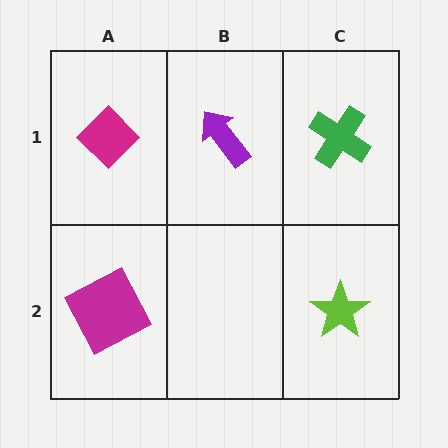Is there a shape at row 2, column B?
No, that cell is empty.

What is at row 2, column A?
A magenta square.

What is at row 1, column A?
A magenta diamond.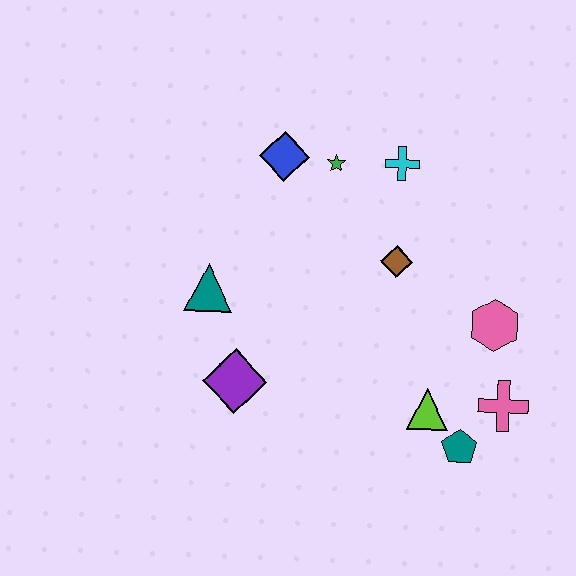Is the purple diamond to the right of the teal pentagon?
No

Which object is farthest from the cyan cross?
The teal pentagon is farthest from the cyan cross.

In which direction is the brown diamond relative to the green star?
The brown diamond is below the green star.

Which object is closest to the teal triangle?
The purple diamond is closest to the teal triangle.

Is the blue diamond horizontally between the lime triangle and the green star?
No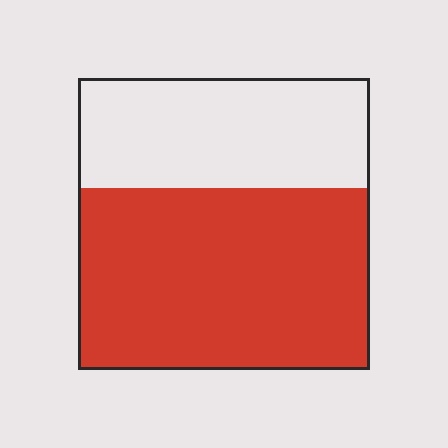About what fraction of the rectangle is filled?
About five eighths (5/8).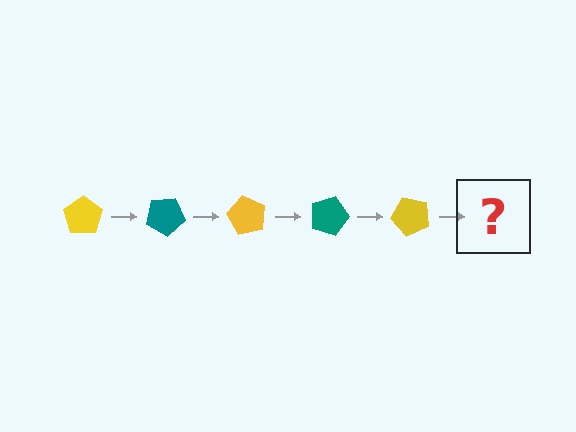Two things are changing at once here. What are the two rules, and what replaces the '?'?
The two rules are that it rotates 30 degrees each step and the color cycles through yellow and teal. The '?' should be a teal pentagon, rotated 150 degrees from the start.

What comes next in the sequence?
The next element should be a teal pentagon, rotated 150 degrees from the start.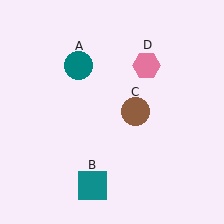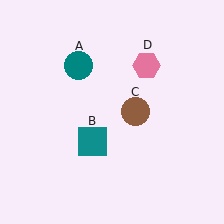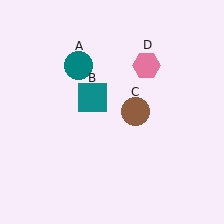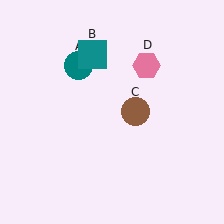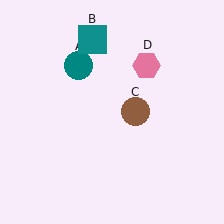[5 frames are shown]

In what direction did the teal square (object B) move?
The teal square (object B) moved up.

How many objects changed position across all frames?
1 object changed position: teal square (object B).